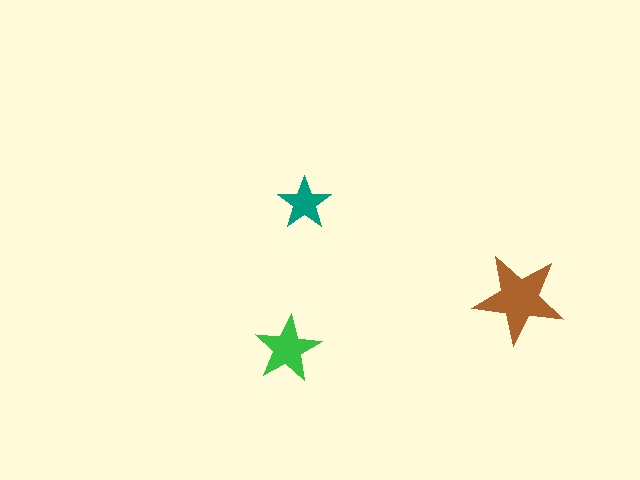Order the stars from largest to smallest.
the brown one, the green one, the teal one.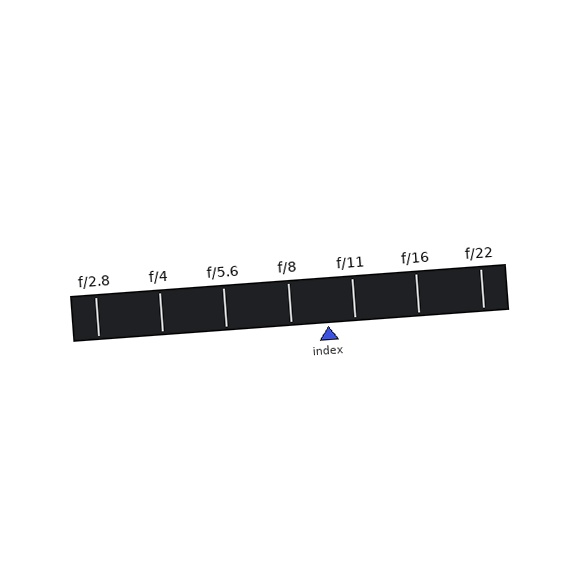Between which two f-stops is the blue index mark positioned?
The index mark is between f/8 and f/11.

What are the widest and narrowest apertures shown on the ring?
The widest aperture shown is f/2.8 and the narrowest is f/22.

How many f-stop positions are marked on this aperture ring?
There are 7 f-stop positions marked.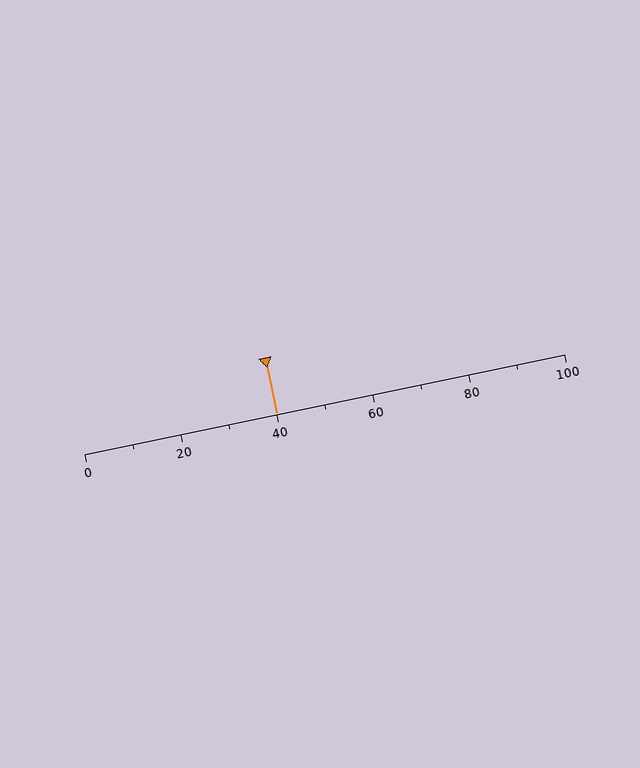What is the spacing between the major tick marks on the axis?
The major ticks are spaced 20 apart.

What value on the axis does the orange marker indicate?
The marker indicates approximately 40.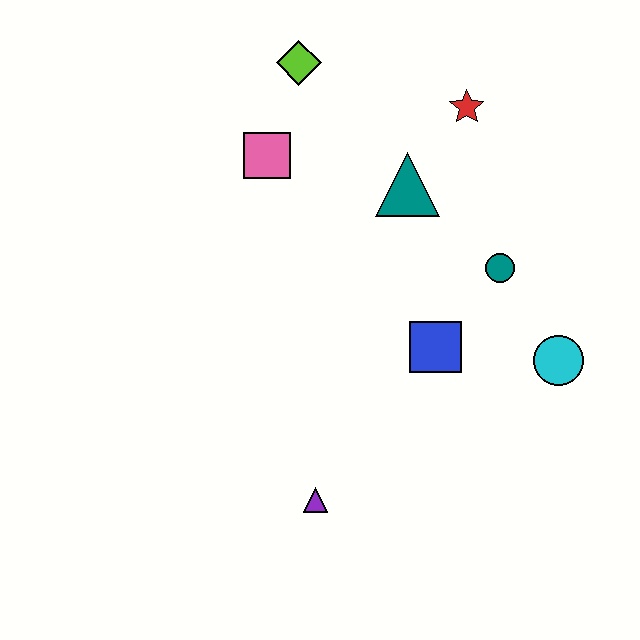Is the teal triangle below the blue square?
No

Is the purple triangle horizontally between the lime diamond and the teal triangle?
Yes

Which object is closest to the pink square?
The lime diamond is closest to the pink square.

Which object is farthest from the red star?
The purple triangle is farthest from the red star.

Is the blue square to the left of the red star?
Yes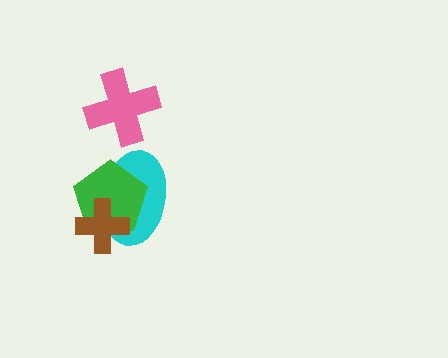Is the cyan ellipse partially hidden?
Yes, it is partially covered by another shape.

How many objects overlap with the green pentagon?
2 objects overlap with the green pentagon.